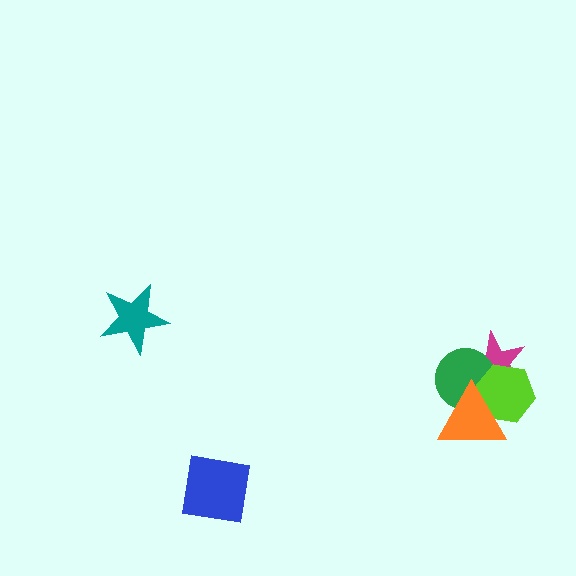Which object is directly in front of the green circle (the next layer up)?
The lime hexagon is directly in front of the green circle.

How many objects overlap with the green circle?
3 objects overlap with the green circle.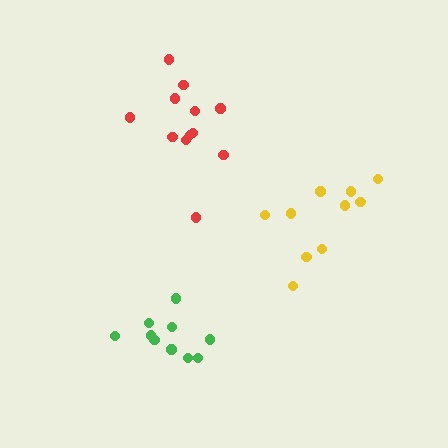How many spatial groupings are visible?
There are 3 spatial groupings.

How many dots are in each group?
Group 1: 10 dots, Group 2: 10 dots, Group 3: 12 dots (32 total).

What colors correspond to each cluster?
The clusters are colored: yellow, green, red.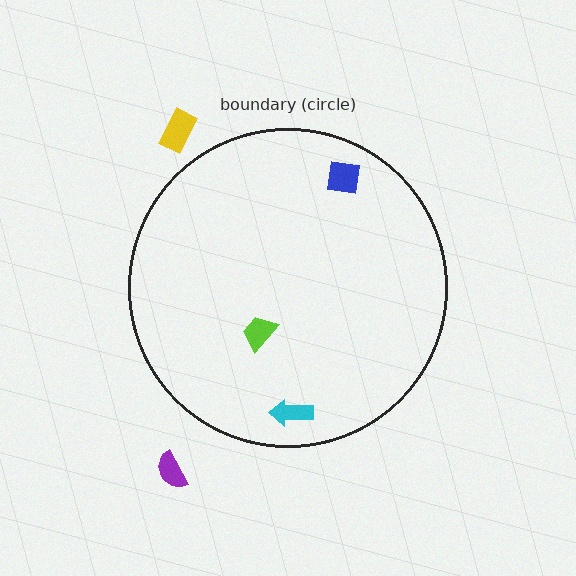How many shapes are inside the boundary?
3 inside, 2 outside.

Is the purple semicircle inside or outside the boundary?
Outside.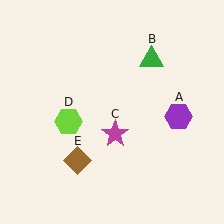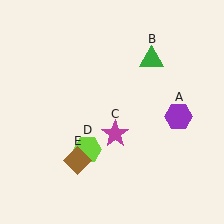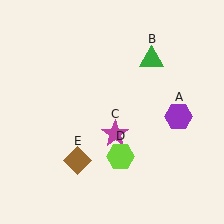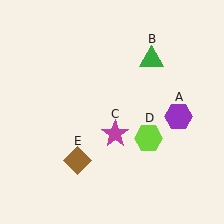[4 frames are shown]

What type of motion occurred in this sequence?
The lime hexagon (object D) rotated counterclockwise around the center of the scene.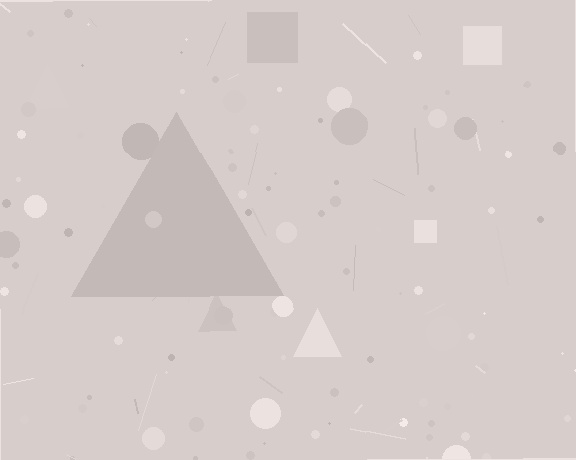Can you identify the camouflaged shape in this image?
The camouflaged shape is a triangle.